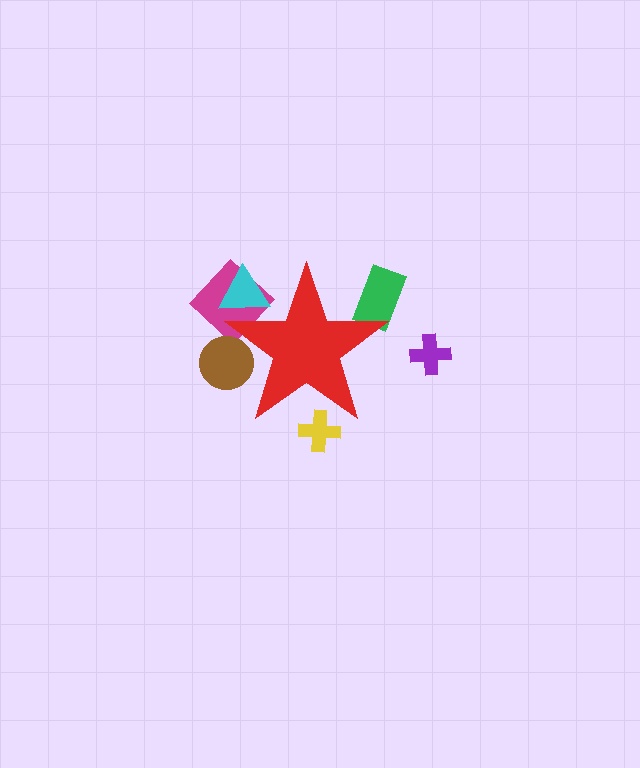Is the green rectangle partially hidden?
Yes, the green rectangle is partially hidden behind the red star.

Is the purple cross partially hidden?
No, the purple cross is fully visible.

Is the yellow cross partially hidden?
Yes, the yellow cross is partially hidden behind the red star.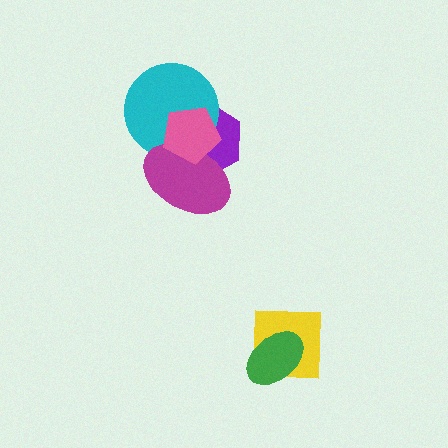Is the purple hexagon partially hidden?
Yes, it is partially covered by another shape.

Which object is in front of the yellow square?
The green ellipse is in front of the yellow square.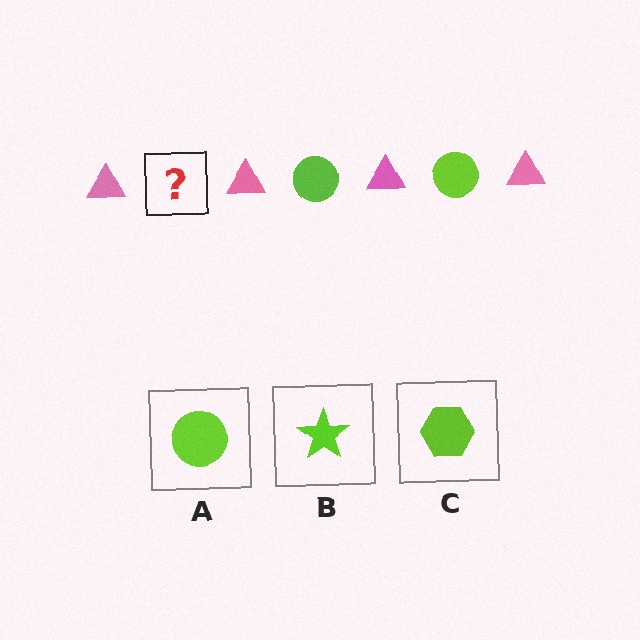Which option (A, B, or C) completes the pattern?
A.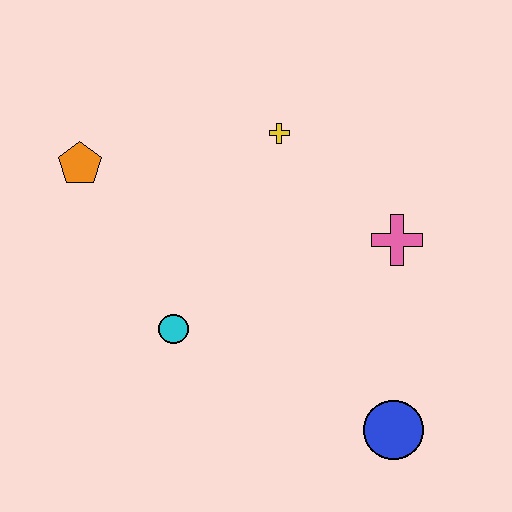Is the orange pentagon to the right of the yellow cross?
No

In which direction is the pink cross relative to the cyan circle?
The pink cross is to the right of the cyan circle.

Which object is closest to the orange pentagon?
The cyan circle is closest to the orange pentagon.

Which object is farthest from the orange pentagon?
The blue circle is farthest from the orange pentagon.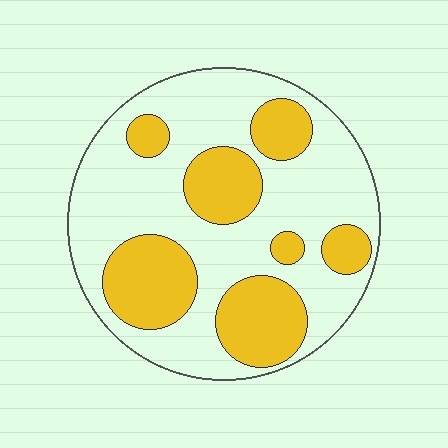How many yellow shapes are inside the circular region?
7.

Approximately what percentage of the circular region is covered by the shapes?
Approximately 35%.